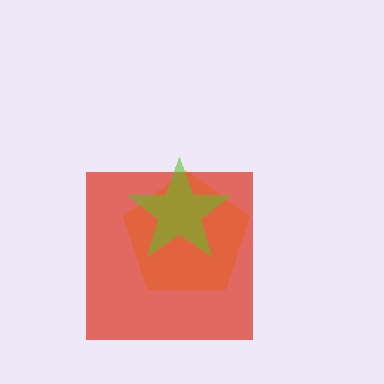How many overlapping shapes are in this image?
There are 3 overlapping shapes in the image.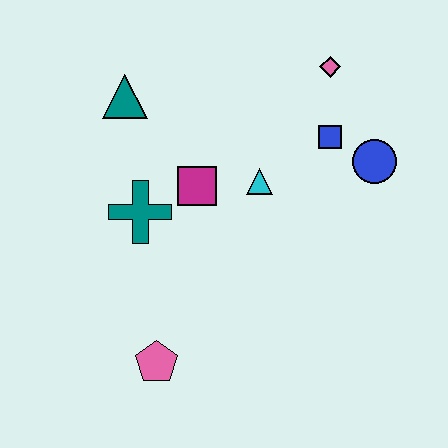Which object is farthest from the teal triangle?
The pink pentagon is farthest from the teal triangle.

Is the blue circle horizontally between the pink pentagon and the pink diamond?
No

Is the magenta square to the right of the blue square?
No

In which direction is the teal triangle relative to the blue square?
The teal triangle is to the left of the blue square.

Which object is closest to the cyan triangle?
The magenta square is closest to the cyan triangle.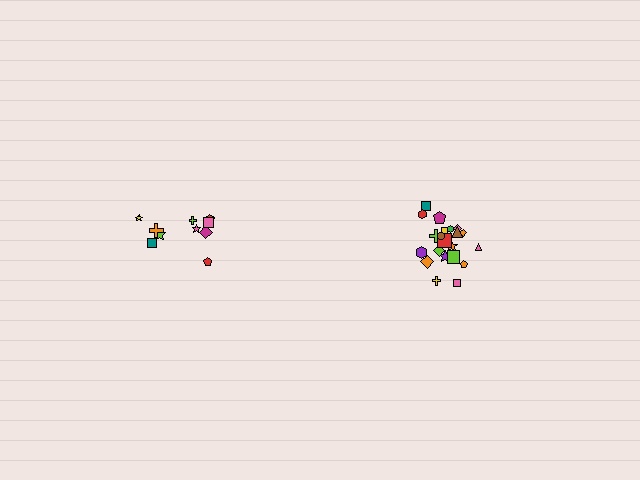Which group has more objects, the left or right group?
The right group.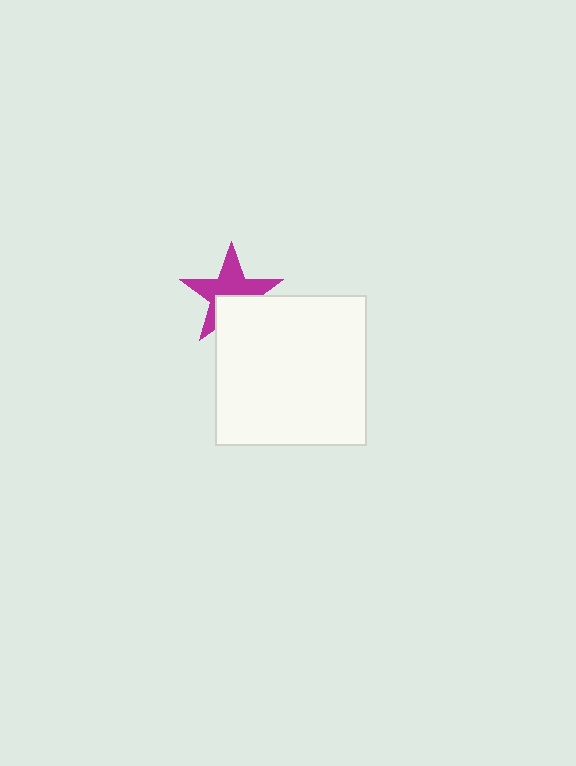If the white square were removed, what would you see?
You would see the complete magenta star.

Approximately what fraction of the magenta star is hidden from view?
Roughly 36% of the magenta star is hidden behind the white square.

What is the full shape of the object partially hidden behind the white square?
The partially hidden object is a magenta star.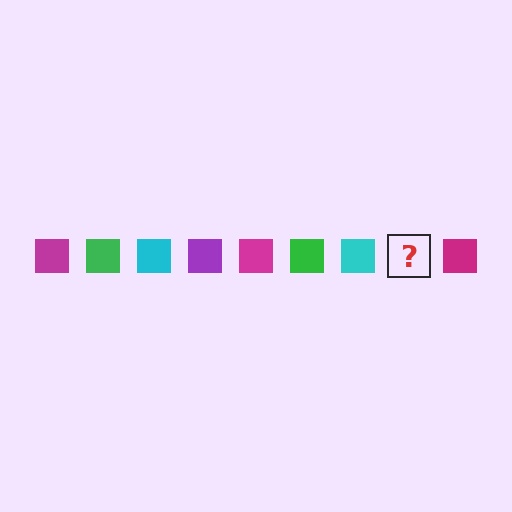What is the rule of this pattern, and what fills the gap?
The rule is that the pattern cycles through magenta, green, cyan, purple squares. The gap should be filled with a purple square.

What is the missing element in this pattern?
The missing element is a purple square.